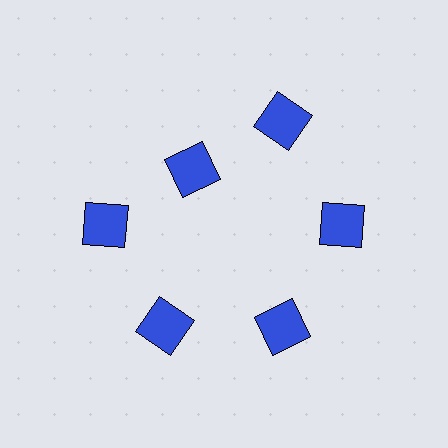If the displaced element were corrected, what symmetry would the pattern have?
It would have 6-fold rotational symmetry — the pattern would map onto itself every 60 degrees.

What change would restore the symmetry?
The symmetry would be restored by moving it outward, back onto the ring so that all 6 squares sit at equal angles and equal distance from the center.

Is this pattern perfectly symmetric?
No. The 6 blue squares are arranged in a ring, but one element near the 11 o'clock position is pulled inward toward the center, breaking the 6-fold rotational symmetry.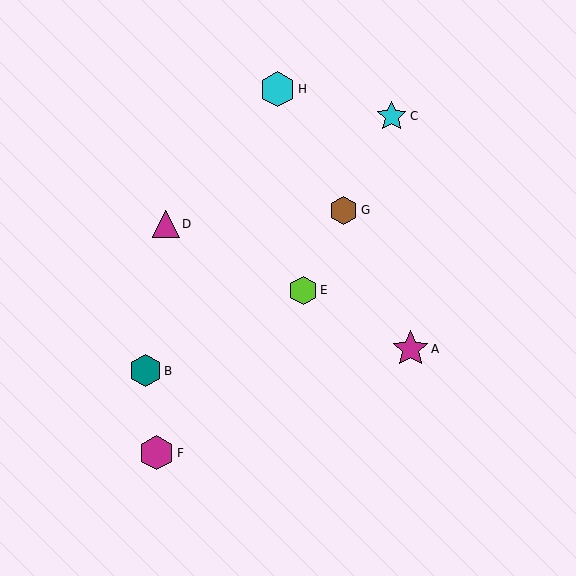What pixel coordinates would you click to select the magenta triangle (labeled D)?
Click at (166, 224) to select the magenta triangle D.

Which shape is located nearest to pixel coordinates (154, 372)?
The teal hexagon (labeled B) at (145, 371) is nearest to that location.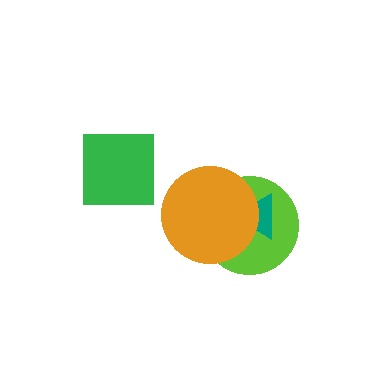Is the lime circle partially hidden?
Yes, it is partially covered by another shape.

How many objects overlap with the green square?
0 objects overlap with the green square.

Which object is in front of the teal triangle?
The orange circle is in front of the teal triangle.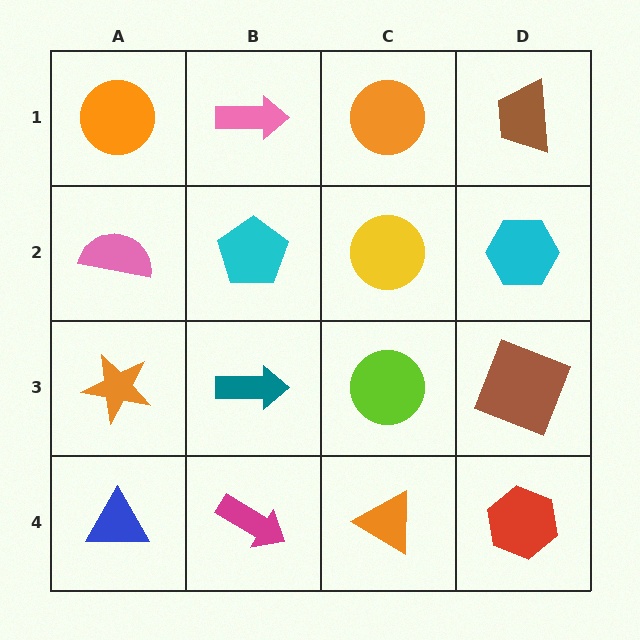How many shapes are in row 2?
4 shapes.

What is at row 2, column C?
A yellow circle.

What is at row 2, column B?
A cyan pentagon.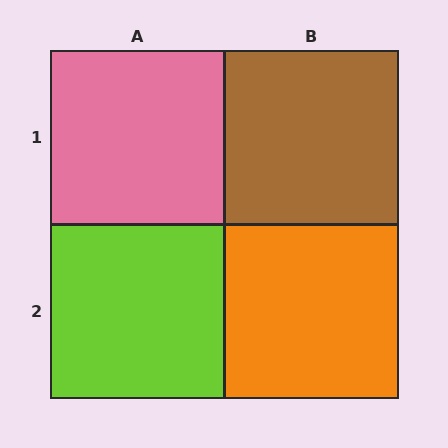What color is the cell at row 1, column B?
Brown.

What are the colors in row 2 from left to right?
Lime, orange.